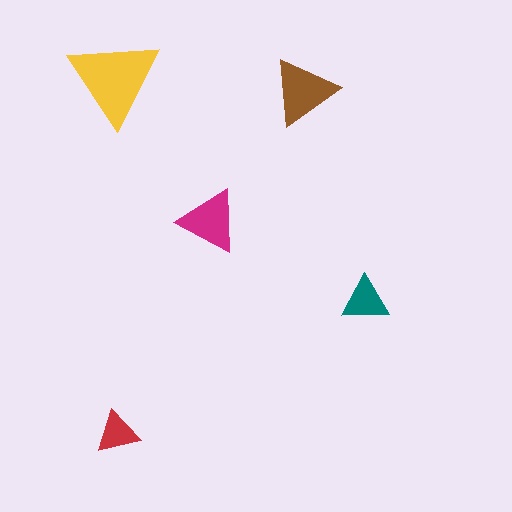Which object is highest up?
The yellow triangle is topmost.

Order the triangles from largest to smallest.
the yellow one, the brown one, the magenta one, the teal one, the red one.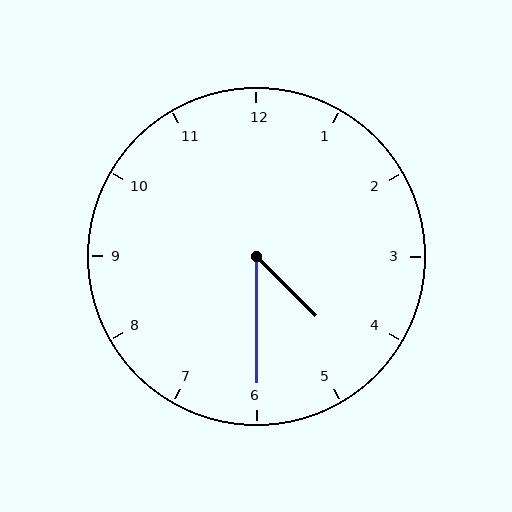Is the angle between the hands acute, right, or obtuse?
It is acute.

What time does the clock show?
4:30.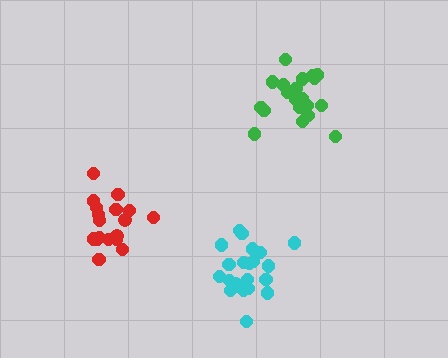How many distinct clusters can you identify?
There are 3 distinct clusters.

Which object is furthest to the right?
The green cluster is rightmost.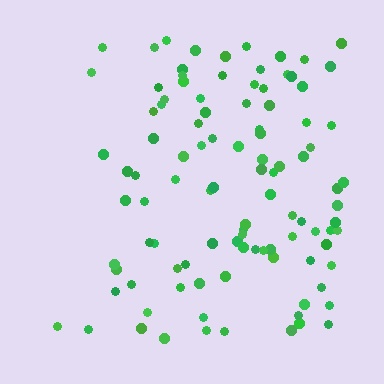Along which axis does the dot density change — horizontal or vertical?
Horizontal.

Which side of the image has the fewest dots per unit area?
The left.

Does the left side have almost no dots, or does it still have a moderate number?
Still a moderate number, just noticeably fewer than the right.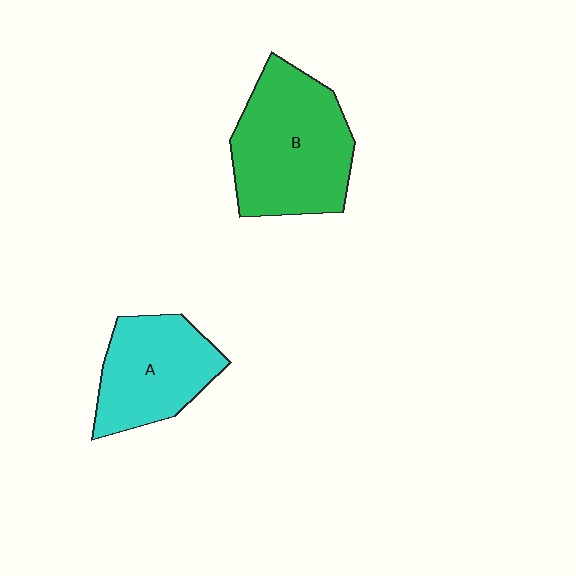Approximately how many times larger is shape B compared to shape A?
Approximately 1.4 times.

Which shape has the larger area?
Shape B (green).